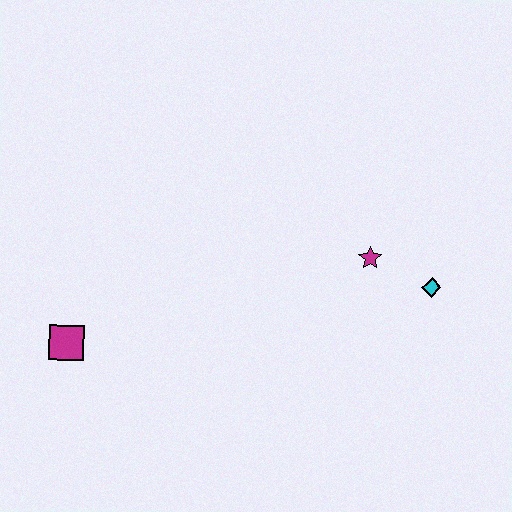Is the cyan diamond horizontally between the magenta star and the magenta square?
No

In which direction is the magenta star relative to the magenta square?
The magenta star is to the right of the magenta square.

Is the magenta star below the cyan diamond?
No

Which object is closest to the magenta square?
The magenta star is closest to the magenta square.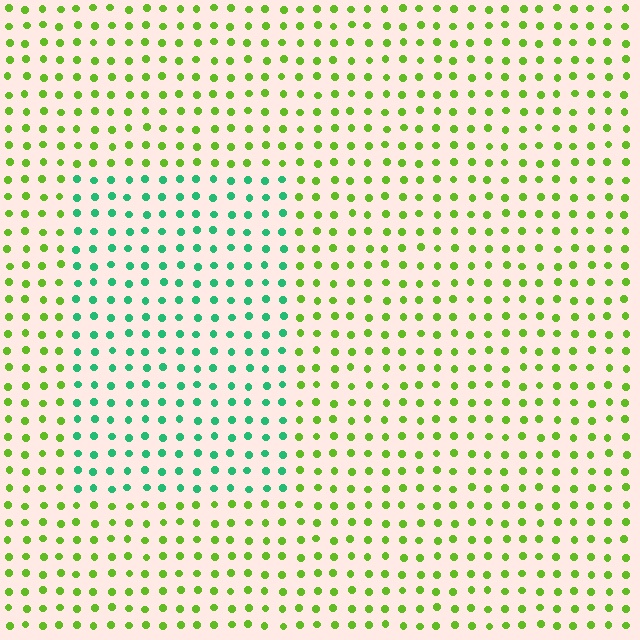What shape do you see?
I see a rectangle.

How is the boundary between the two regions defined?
The boundary is defined purely by a slight shift in hue (about 55 degrees). Spacing, size, and orientation are identical on both sides.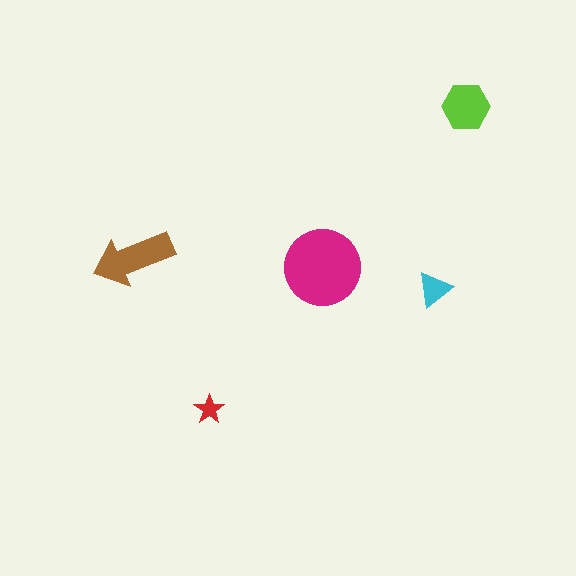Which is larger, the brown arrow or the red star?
The brown arrow.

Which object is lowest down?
The red star is bottommost.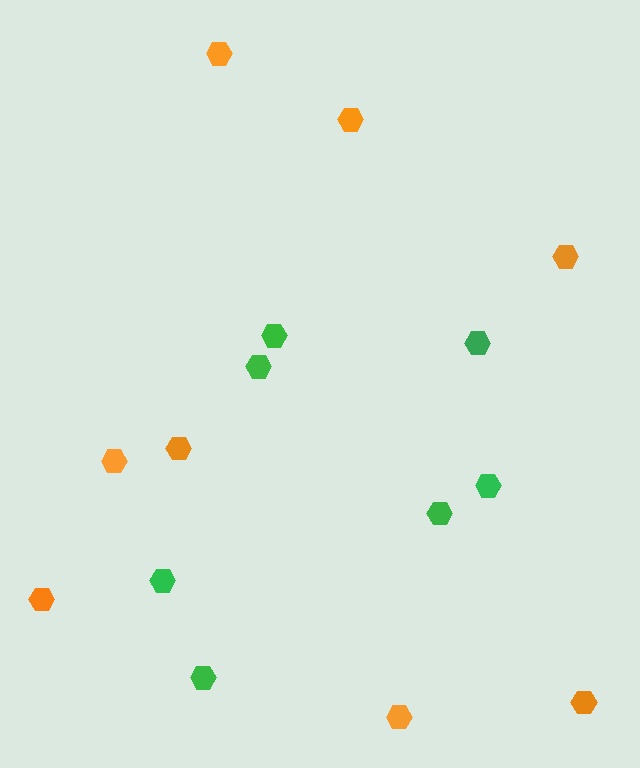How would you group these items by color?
There are 2 groups: one group of orange hexagons (8) and one group of green hexagons (7).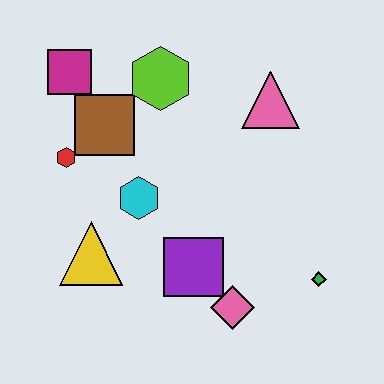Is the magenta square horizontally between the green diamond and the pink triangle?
No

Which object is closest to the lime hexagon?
The brown square is closest to the lime hexagon.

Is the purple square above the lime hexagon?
No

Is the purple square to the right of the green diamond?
No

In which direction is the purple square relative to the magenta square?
The purple square is below the magenta square.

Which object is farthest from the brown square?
The green diamond is farthest from the brown square.